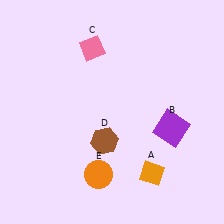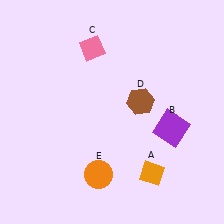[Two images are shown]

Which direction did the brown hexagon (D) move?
The brown hexagon (D) moved up.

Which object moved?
The brown hexagon (D) moved up.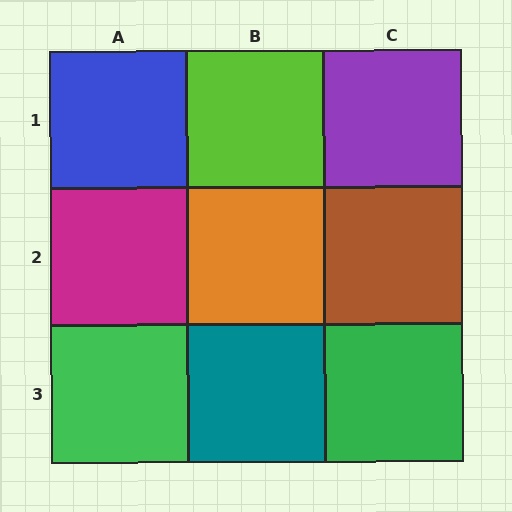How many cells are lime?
1 cell is lime.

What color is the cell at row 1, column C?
Purple.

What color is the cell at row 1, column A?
Blue.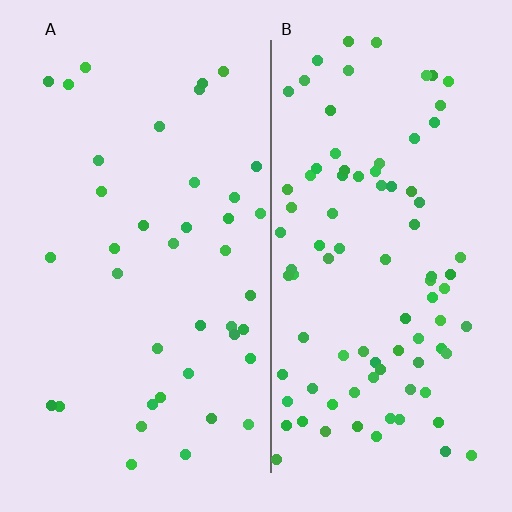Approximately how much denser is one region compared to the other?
Approximately 2.3× — region B over region A.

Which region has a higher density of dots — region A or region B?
B (the right).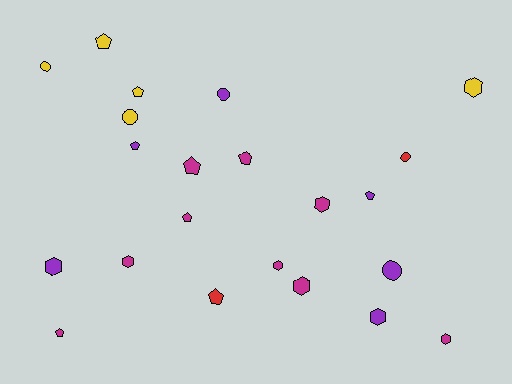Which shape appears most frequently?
Pentagon, with 9 objects.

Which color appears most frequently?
Magenta, with 9 objects.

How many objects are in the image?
There are 22 objects.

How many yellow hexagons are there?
There is 1 yellow hexagon.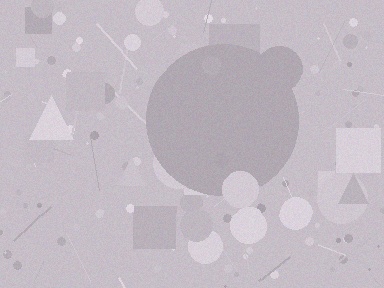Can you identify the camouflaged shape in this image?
The camouflaged shape is a circle.